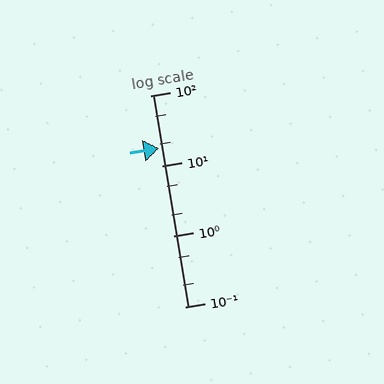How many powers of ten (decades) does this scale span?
The scale spans 3 decades, from 0.1 to 100.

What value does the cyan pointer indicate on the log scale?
The pointer indicates approximately 18.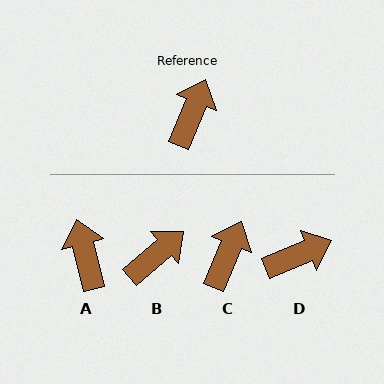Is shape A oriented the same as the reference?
No, it is off by about 36 degrees.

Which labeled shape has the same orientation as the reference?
C.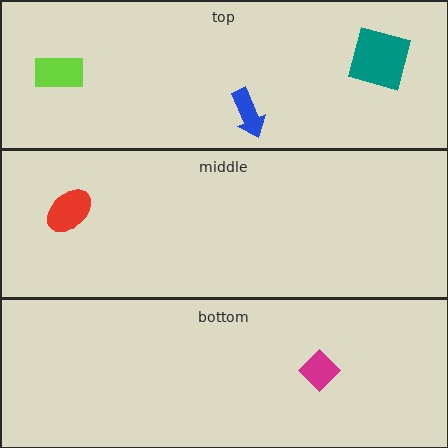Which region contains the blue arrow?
The top region.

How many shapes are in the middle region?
1.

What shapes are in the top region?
The lime rectangle, the blue arrow, the teal square.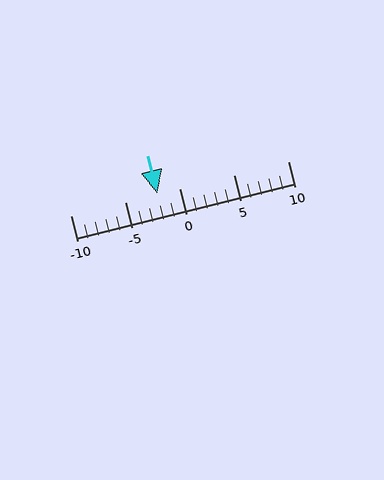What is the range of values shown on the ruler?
The ruler shows values from -10 to 10.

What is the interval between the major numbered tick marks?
The major tick marks are spaced 5 units apart.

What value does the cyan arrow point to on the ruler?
The cyan arrow points to approximately -2.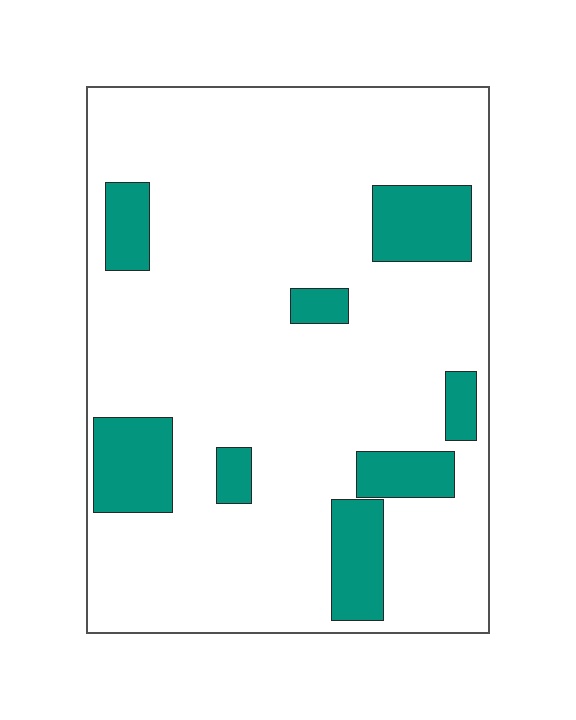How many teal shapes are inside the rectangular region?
8.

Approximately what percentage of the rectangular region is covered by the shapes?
Approximately 15%.